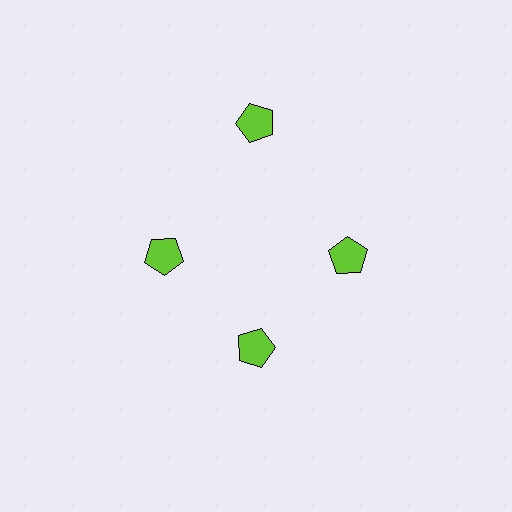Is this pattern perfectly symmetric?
No. The 4 lime pentagons are arranged in a ring, but one element near the 12 o'clock position is pushed outward from the center, breaking the 4-fold rotational symmetry.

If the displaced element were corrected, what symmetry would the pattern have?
It would have 4-fold rotational symmetry — the pattern would map onto itself every 90 degrees.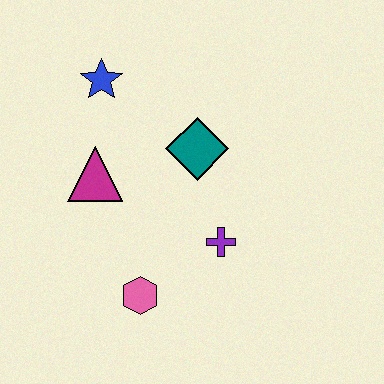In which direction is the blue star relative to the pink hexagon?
The blue star is above the pink hexagon.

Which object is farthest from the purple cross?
The blue star is farthest from the purple cross.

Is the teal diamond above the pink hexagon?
Yes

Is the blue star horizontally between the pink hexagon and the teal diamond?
No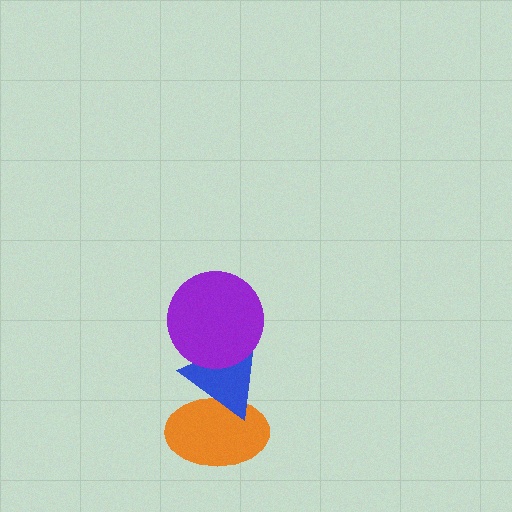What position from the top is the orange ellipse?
The orange ellipse is 3rd from the top.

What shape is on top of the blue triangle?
The purple circle is on top of the blue triangle.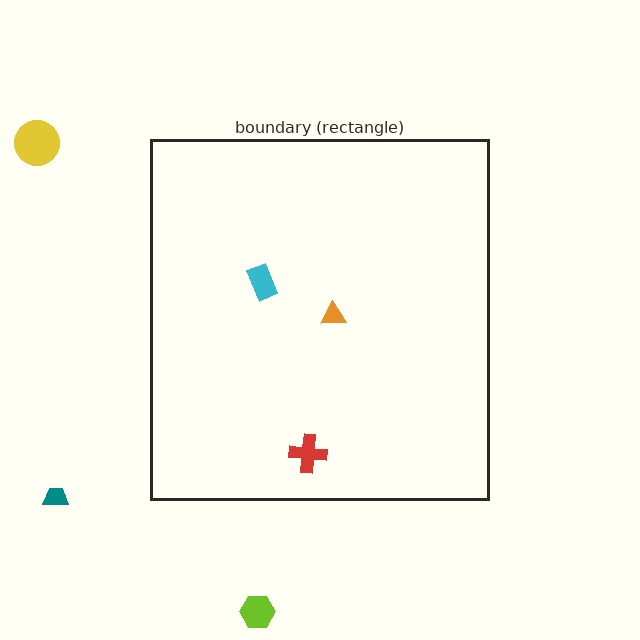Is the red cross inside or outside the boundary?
Inside.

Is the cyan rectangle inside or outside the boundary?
Inside.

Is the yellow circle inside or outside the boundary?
Outside.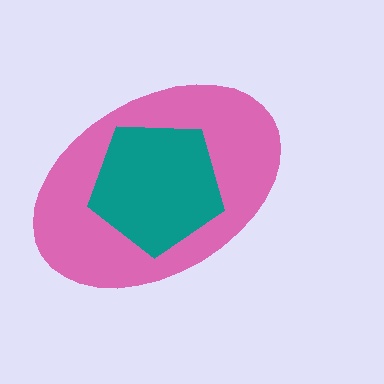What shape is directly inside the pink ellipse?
The teal pentagon.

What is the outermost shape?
The pink ellipse.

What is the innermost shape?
The teal pentagon.